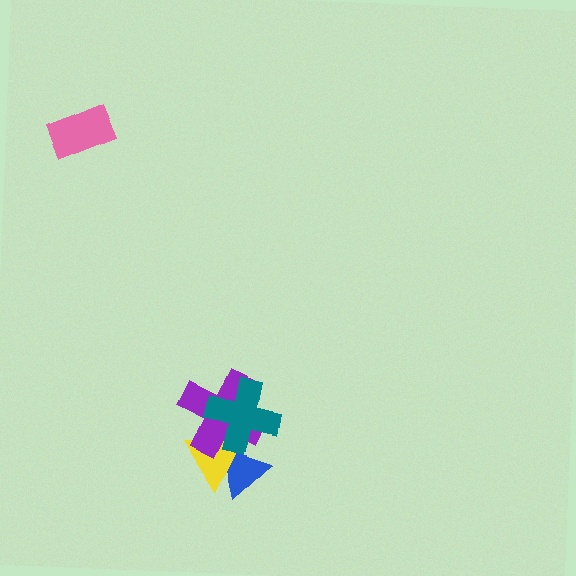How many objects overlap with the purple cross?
3 objects overlap with the purple cross.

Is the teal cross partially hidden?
No, no other shape covers it.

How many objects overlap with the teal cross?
3 objects overlap with the teal cross.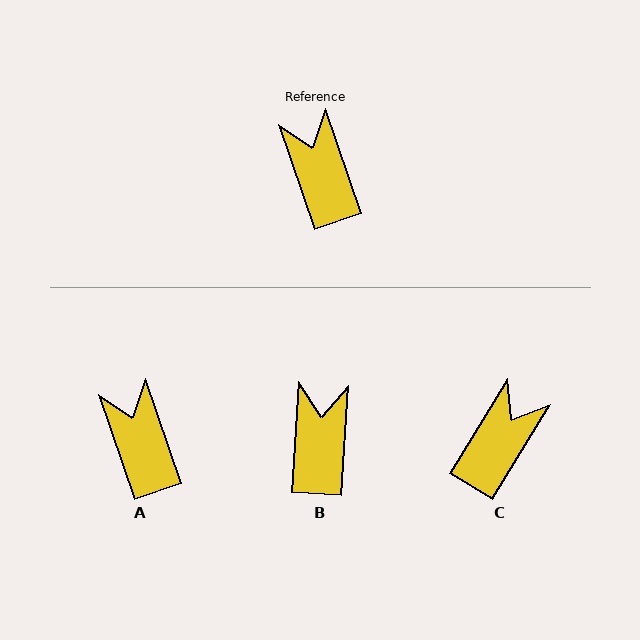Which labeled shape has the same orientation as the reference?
A.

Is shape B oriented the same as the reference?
No, it is off by about 23 degrees.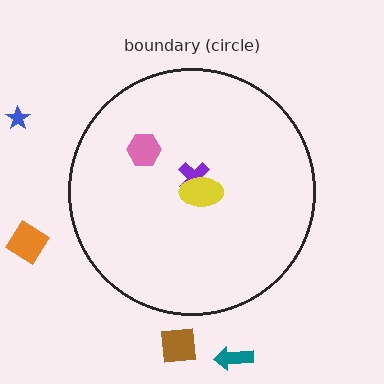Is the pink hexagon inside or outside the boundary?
Inside.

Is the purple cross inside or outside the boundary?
Inside.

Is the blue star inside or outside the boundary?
Outside.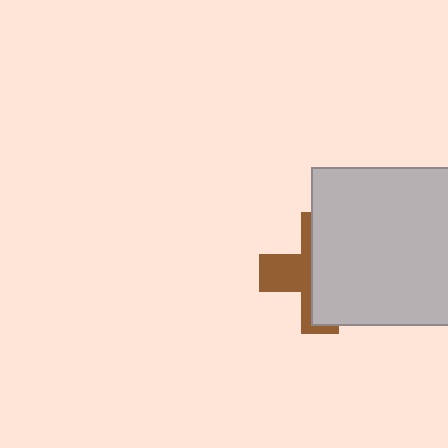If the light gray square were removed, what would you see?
You would see the complete brown cross.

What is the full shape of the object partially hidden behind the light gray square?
The partially hidden object is a brown cross.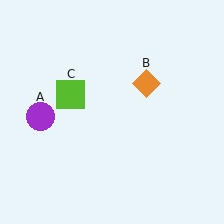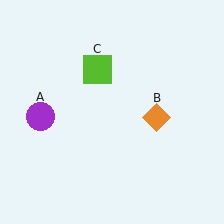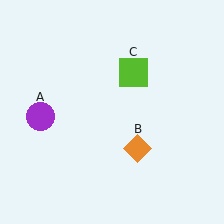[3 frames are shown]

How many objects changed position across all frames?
2 objects changed position: orange diamond (object B), lime square (object C).